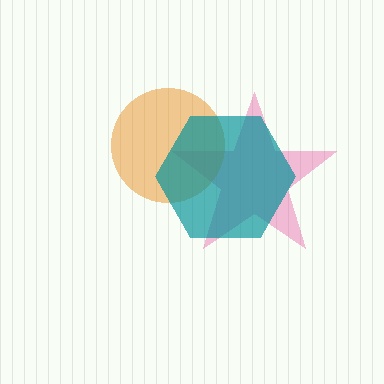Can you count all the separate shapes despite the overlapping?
Yes, there are 3 separate shapes.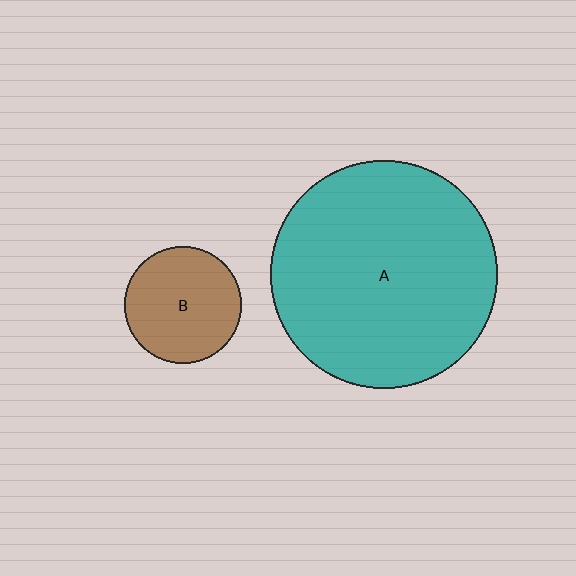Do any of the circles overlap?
No, none of the circles overlap.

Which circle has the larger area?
Circle A (teal).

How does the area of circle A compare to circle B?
Approximately 3.8 times.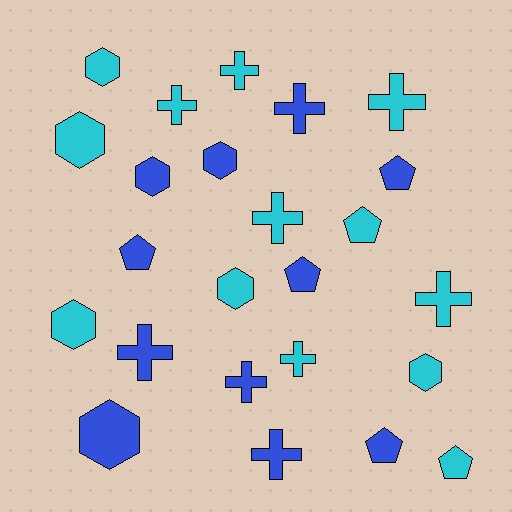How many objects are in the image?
There are 24 objects.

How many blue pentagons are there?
There are 4 blue pentagons.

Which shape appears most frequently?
Cross, with 10 objects.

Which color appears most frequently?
Cyan, with 13 objects.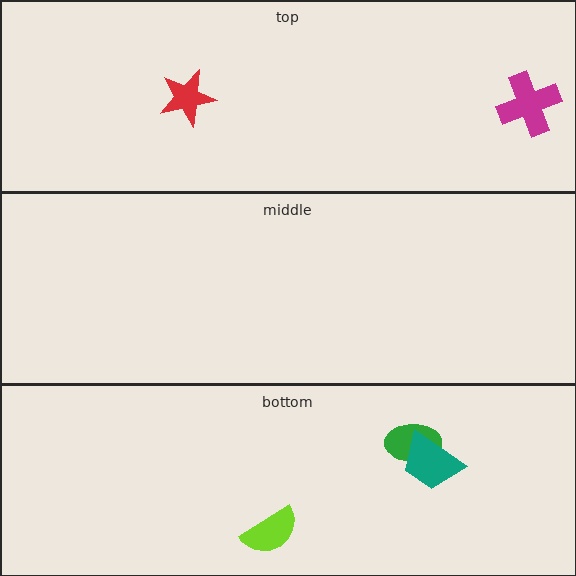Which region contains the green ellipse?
The bottom region.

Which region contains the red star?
The top region.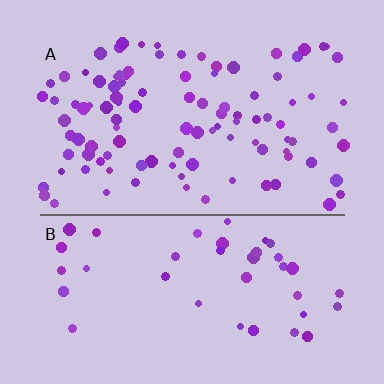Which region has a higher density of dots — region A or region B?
A (the top).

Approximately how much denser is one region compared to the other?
Approximately 2.5× — region A over region B.